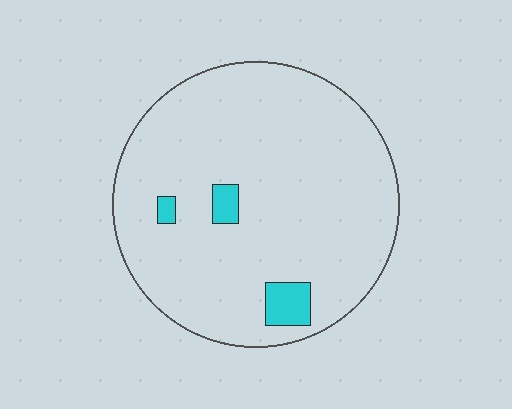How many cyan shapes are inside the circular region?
3.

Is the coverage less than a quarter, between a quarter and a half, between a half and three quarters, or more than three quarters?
Less than a quarter.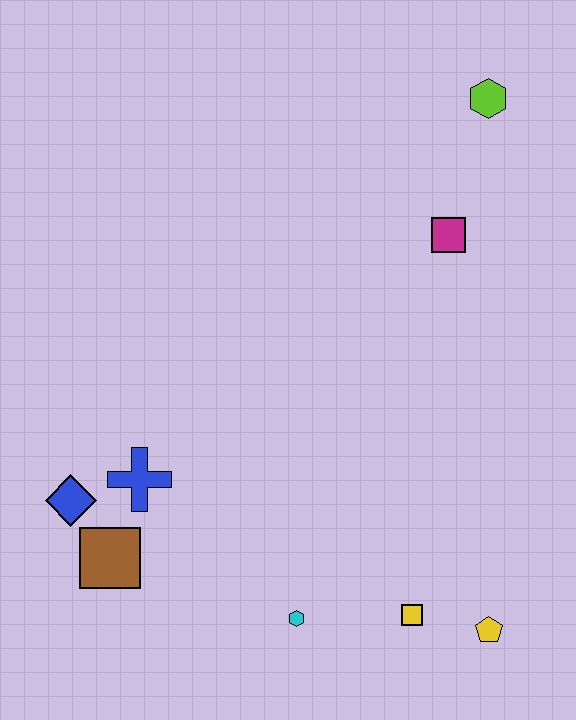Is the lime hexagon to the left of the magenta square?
No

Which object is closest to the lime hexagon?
The magenta square is closest to the lime hexagon.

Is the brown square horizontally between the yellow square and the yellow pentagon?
No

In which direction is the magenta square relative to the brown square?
The magenta square is to the right of the brown square.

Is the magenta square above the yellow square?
Yes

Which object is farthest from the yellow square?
The lime hexagon is farthest from the yellow square.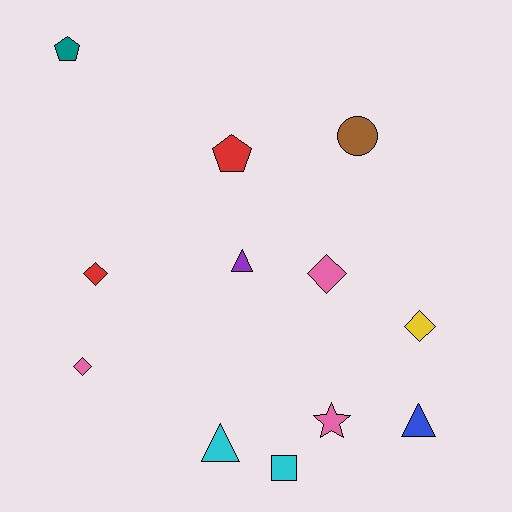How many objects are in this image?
There are 12 objects.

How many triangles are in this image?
There are 3 triangles.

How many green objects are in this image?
There are no green objects.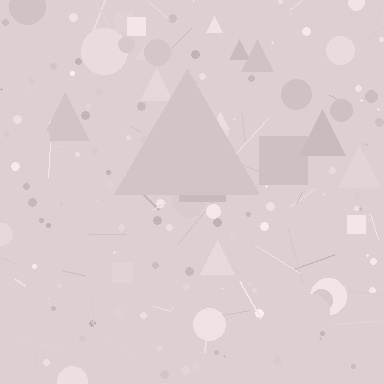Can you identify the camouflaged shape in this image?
The camouflaged shape is a triangle.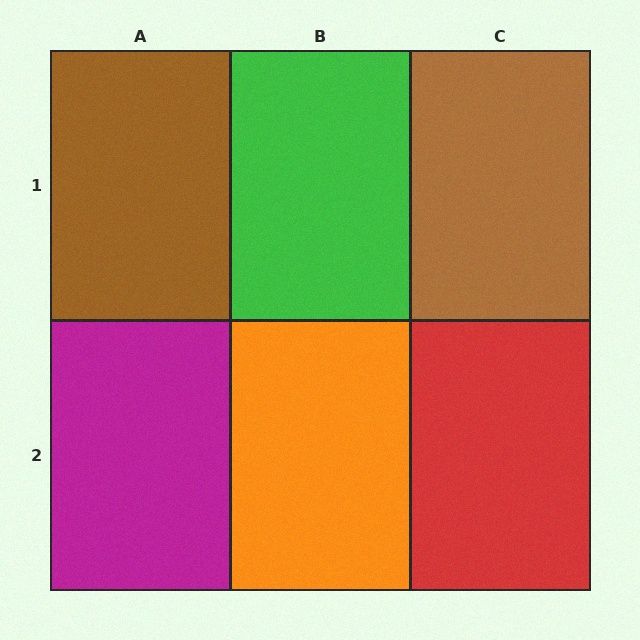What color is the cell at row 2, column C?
Red.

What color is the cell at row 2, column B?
Orange.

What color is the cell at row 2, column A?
Magenta.